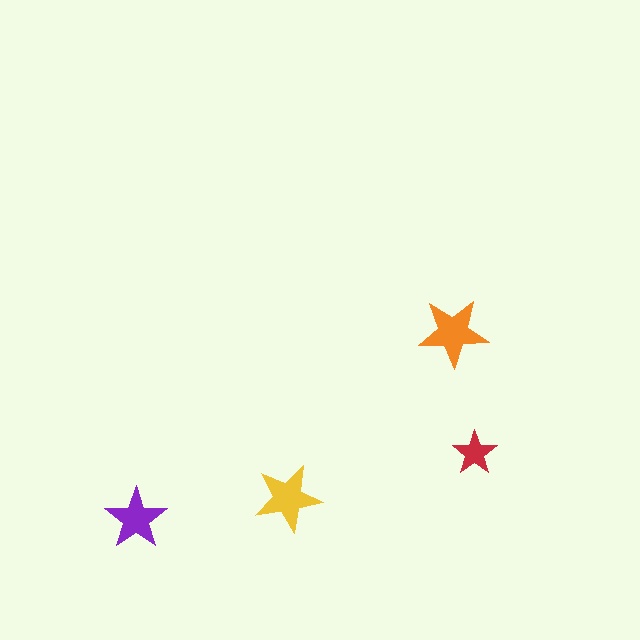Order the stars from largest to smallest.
the orange one, the yellow one, the purple one, the red one.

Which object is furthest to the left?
The purple star is leftmost.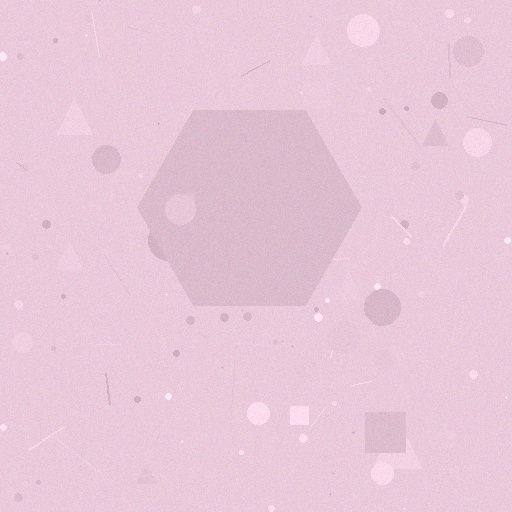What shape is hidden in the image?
A hexagon is hidden in the image.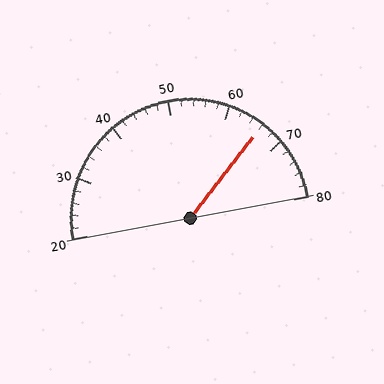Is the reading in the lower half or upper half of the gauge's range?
The reading is in the upper half of the range (20 to 80).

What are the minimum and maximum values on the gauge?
The gauge ranges from 20 to 80.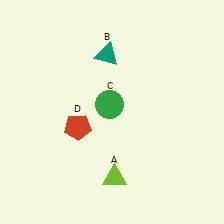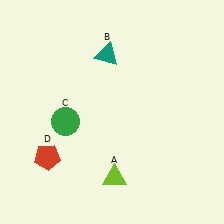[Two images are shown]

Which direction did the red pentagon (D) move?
The red pentagon (D) moved left.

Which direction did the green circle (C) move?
The green circle (C) moved left.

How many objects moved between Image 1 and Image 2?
2 objects moved between the two images.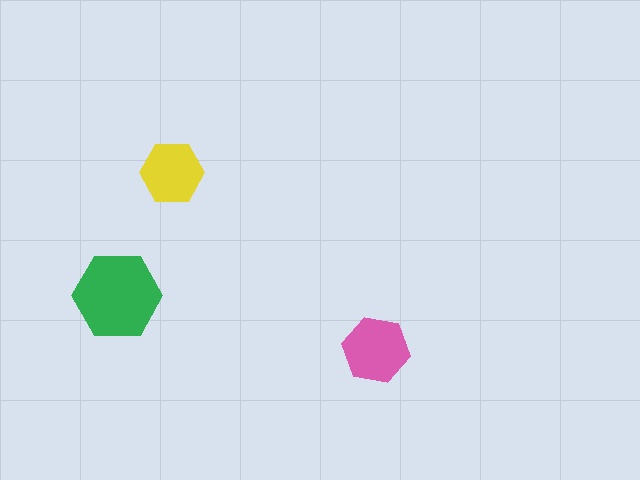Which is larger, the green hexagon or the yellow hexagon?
The green one.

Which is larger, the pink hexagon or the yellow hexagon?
The pink one.